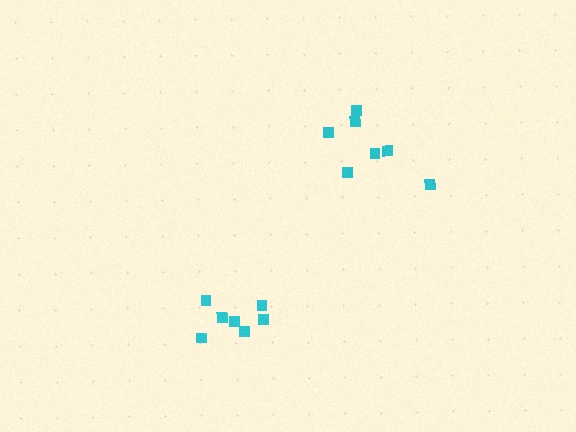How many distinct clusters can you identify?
There are 2 distinct clusters.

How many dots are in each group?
Group 1: 7 dots, Group 2: 7 dots (14 total).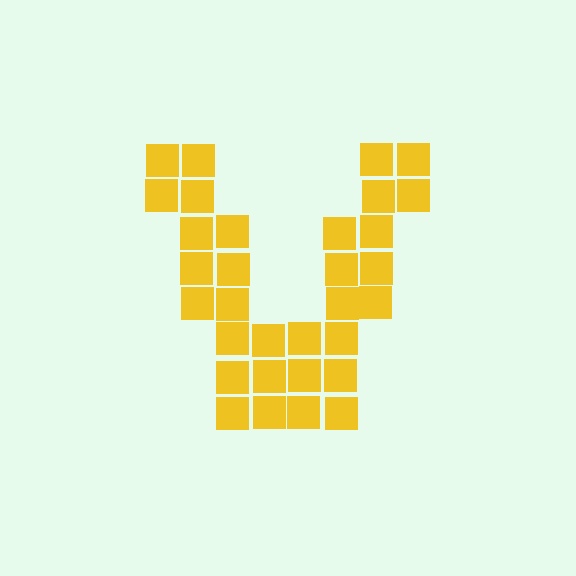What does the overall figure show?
The overall figure shows the letter V.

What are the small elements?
The small elements are squares.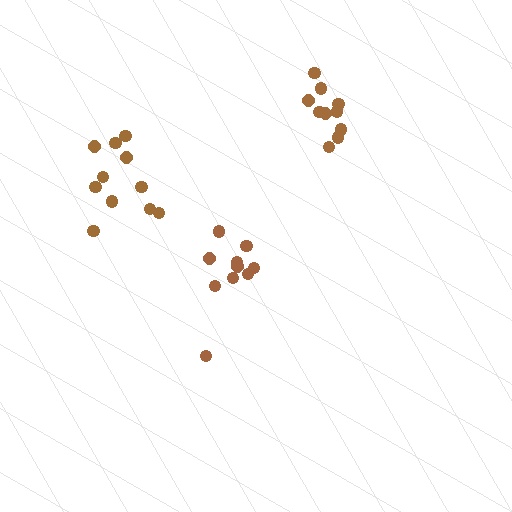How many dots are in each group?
Group 1: 10 dots, Group 2: 10 dots, Group 3: 11 dots (31 total).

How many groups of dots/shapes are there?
There are 3 groups.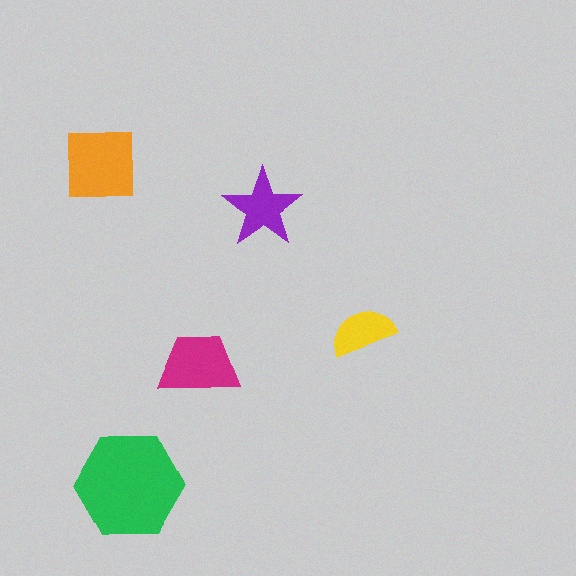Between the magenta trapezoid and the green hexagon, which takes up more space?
The green hexagon.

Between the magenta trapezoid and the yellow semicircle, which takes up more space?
The magenta trapezoid.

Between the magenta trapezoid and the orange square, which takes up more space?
The orange square.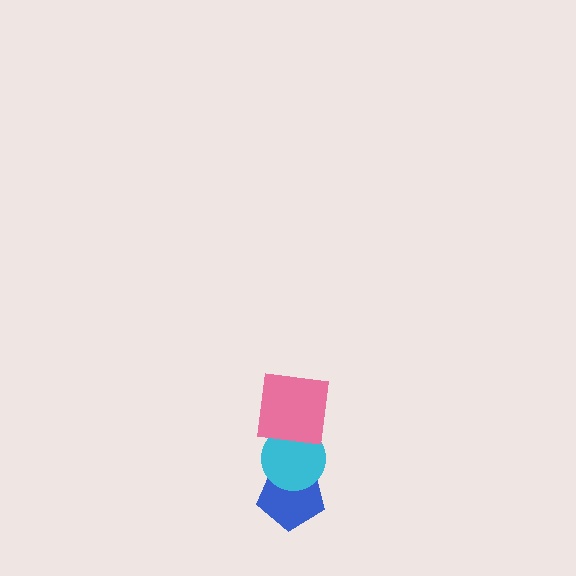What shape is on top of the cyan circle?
The pink square is on top of the cyan circle.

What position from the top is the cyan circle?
The cyan circle is 2nd from the top.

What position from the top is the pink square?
The pink square is 1st from the top.